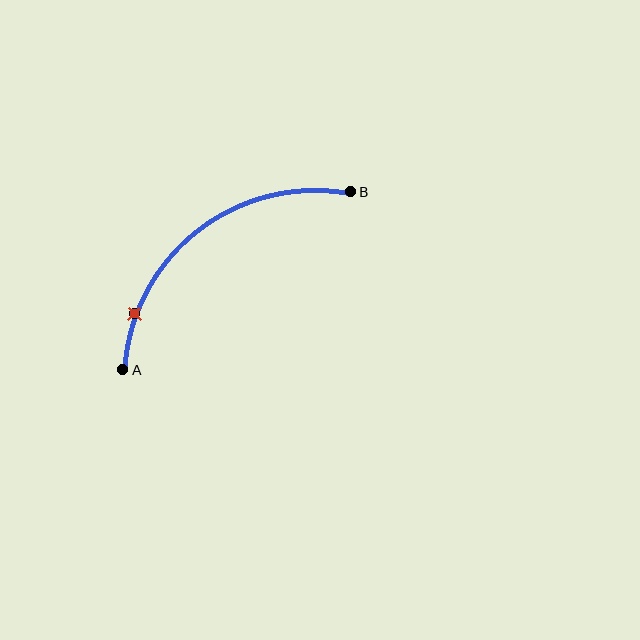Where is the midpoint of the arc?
The arc midpoint is the point on the curve farthest from the straight line joining A and B. It sits above and to the left of that line.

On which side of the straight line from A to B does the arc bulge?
The arc bulges above and to the left of the straight line connecting A and B.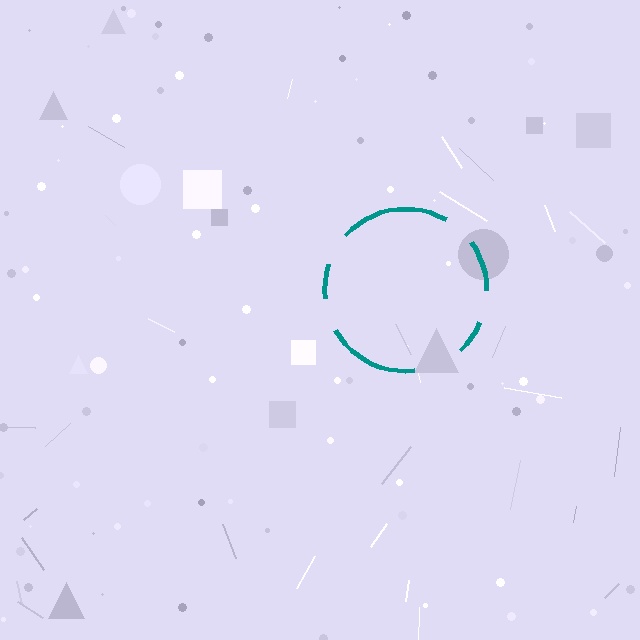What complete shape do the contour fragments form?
The contour fragments form a circle.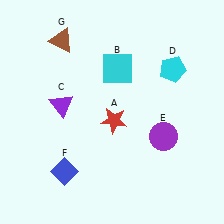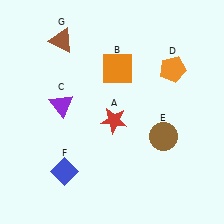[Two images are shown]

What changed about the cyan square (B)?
In Image 1, B is cyan. In Image 2, it changed to orange.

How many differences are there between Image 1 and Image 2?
There are 3 differences between the two images.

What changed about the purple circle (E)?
In Image 1, E is purple. In Image 2, it changed to brown.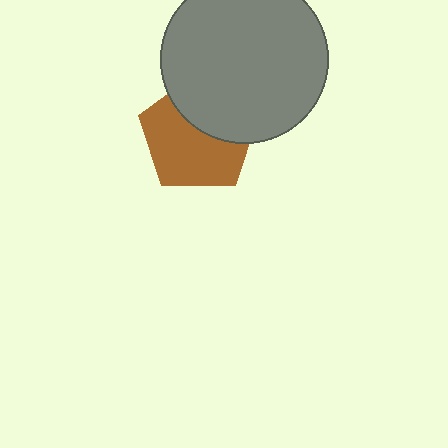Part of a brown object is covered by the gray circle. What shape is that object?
It is a pentagon.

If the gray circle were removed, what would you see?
You would see the complete brown pentagon.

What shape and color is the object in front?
The object in front is a gray circle.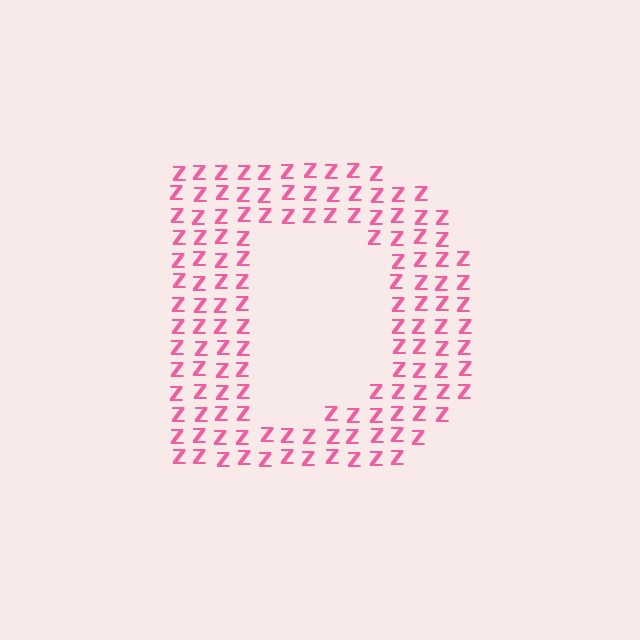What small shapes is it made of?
It is made of small letter Z's.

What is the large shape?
The large shape is the letter D.